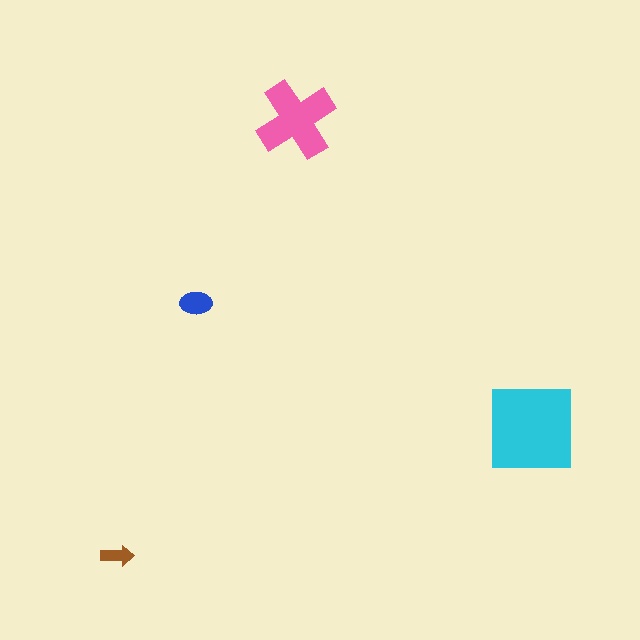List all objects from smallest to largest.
The brown arrow, the blue ellipse, the pink cross, the cyan square.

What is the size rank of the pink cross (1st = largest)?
2nd.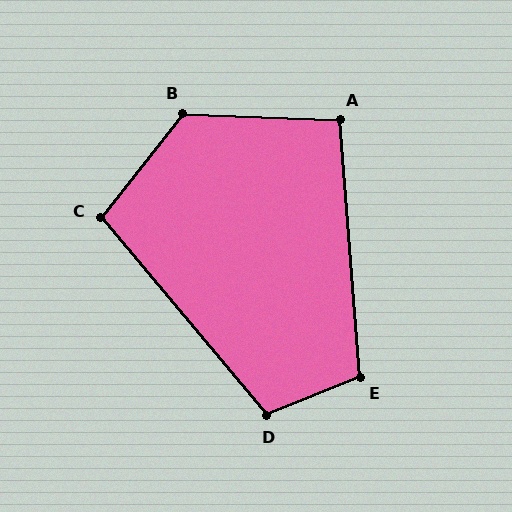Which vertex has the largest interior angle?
B, at approximately 126 degrees.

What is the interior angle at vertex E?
Approximately 108 degrees (obtuse).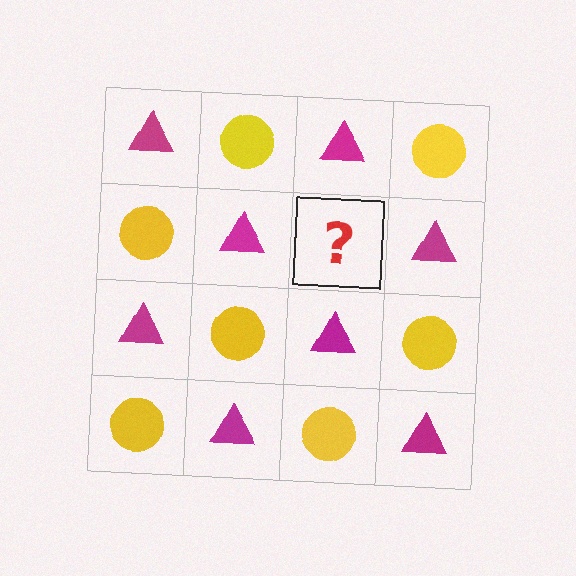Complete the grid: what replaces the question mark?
The question mark should be replaced with a yellow circle.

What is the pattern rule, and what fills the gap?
The rule is that it alternates magenta triangle and yellow circle in a checkerboard pattern. The gap should be filled with a yellow circle.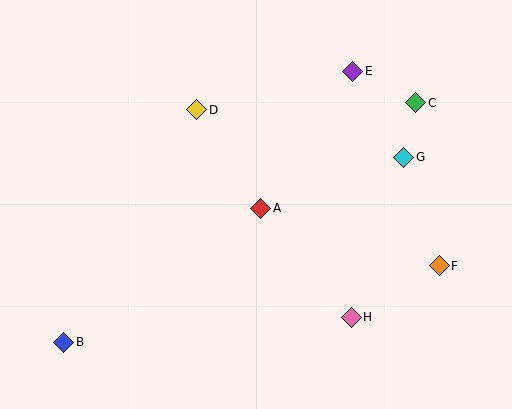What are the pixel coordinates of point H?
Point H is at (351, 317).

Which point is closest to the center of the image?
Point A at (261, 208) is closest to the center.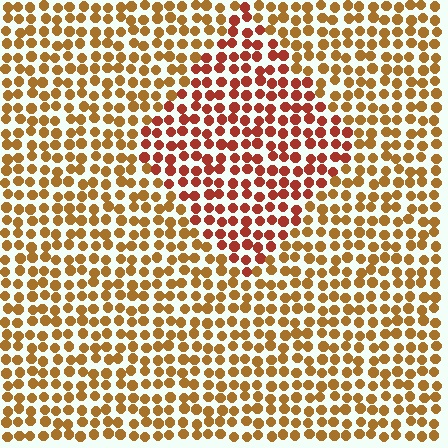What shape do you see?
I see a diamond.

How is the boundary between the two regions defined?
The boundary is defined purely by a slight shift in hue (about 31 degrees). Spacing, size, and orientation are identical on both sides.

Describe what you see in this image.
The image is filled with small brown elements in a uniform arrangement. A diamond-shaped region is visible where the elements are tinted to a slightly different hue, forming a subtle color boundary.